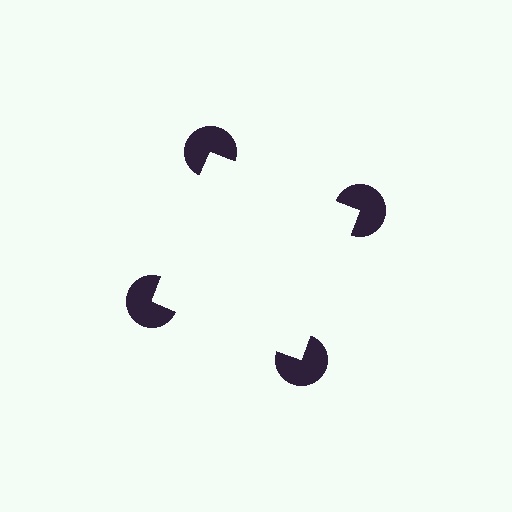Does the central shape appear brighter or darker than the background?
It typically appears slightly brighter than the background, even though no actual brightness change is drawn.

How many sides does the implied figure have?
4 sides.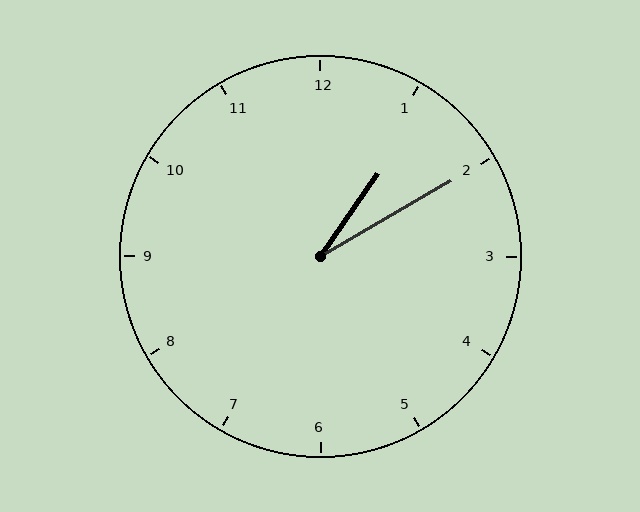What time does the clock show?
1:10.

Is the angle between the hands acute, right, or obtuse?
It is acute.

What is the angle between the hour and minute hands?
Approximately 25 degrees.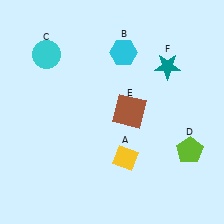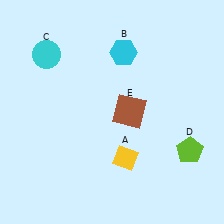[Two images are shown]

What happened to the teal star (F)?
The teal star (F) was removed in Image 2. It was in the top-right area of Image 1.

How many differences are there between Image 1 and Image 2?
There is 1 difference between the two images.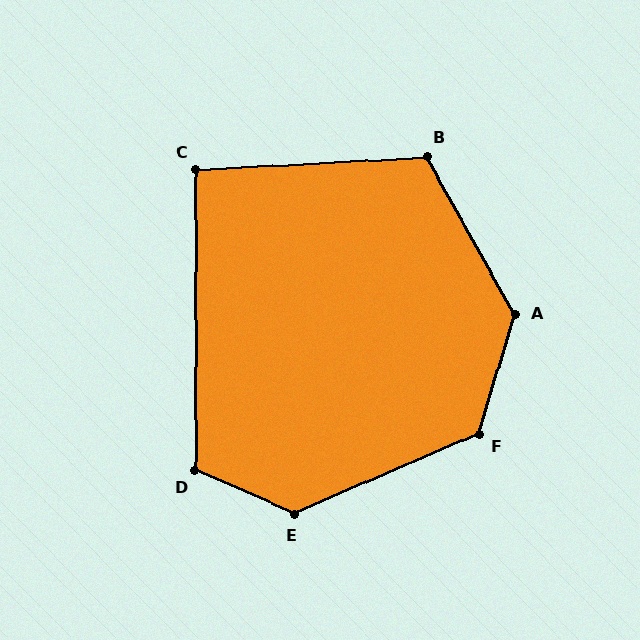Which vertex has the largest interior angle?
A, at approximately 134 degrees.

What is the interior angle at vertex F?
Approximately 130 degrees (obtuse).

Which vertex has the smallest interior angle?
C, at approximately 93 degrees.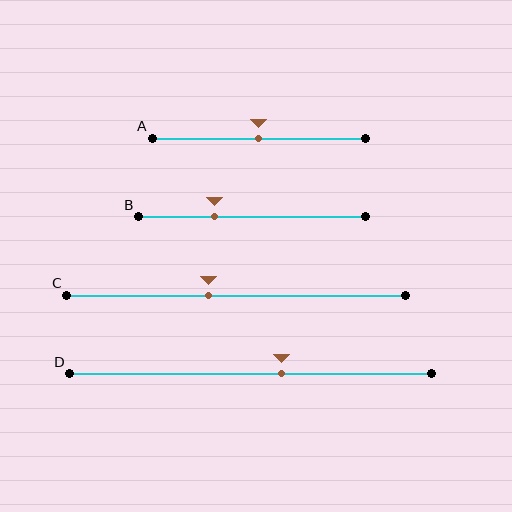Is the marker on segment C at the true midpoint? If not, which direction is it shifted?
No, the marker on segment C is shifted to the left by about 8% of the segment length.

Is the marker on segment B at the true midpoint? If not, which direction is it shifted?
No, the marker on segment B is shifted to the left by about 17% of the segment length.